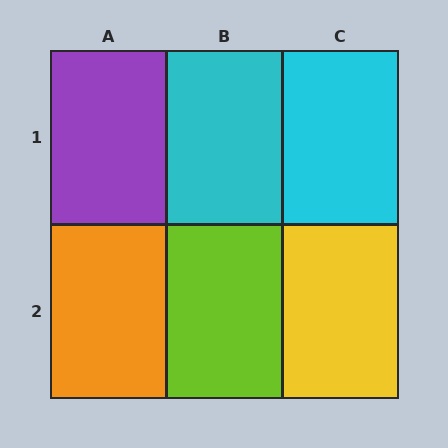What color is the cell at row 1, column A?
Purple.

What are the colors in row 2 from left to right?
Orange, lime, yellow.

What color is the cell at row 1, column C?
Cyan.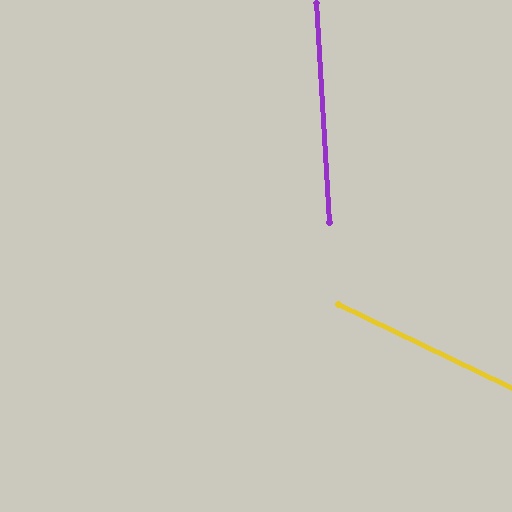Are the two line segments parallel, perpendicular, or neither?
Neither parallel nor perpendicular — they differ by about 61°.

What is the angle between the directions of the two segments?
Approximately 61 degrees.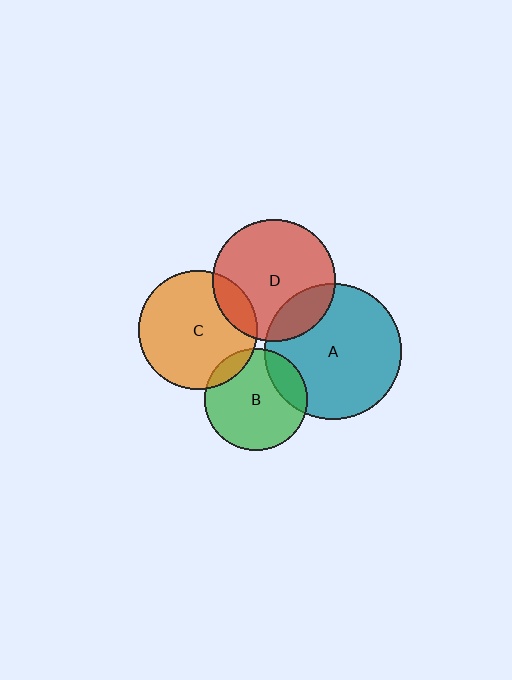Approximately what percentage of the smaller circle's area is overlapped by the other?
Approximately 20%.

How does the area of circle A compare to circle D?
Approximately 1.2 times.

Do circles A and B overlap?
Yes.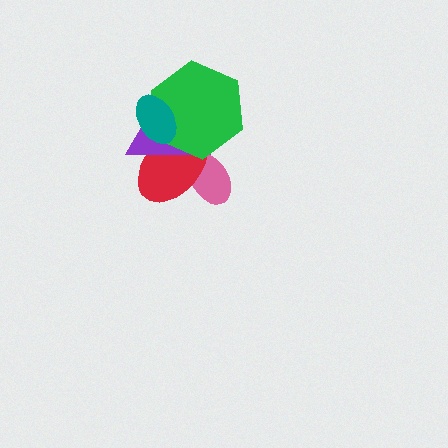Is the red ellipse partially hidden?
Yes, it is partially covered by another shape.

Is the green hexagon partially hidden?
Yes, it is partially covered by another shape.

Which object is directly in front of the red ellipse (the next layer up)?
The purple triangle is directly in front of the red ellipse.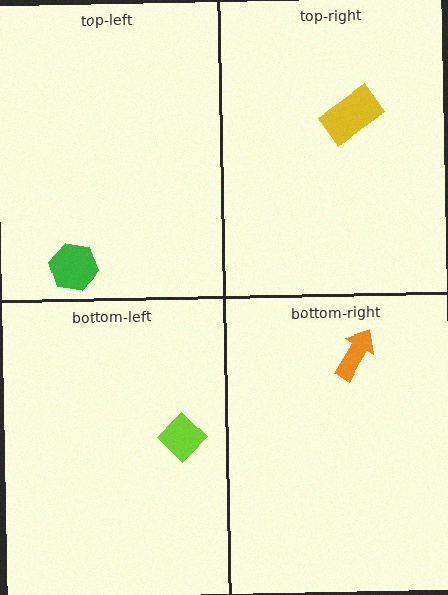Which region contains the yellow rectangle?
The top-right region.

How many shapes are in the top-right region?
1.